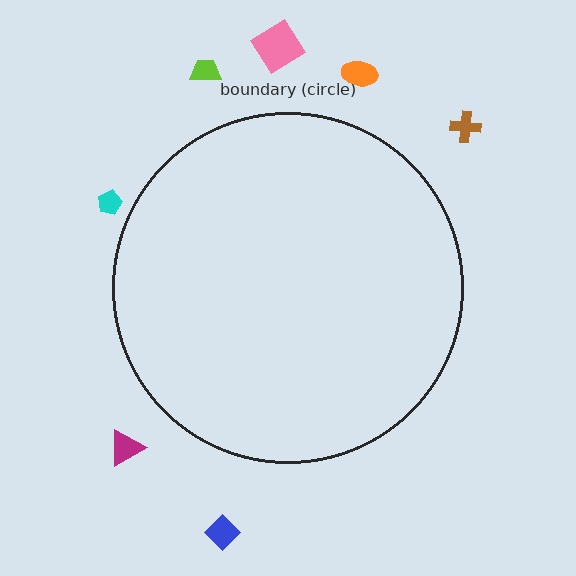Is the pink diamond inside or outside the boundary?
Outside.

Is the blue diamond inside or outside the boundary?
Outside.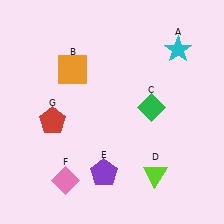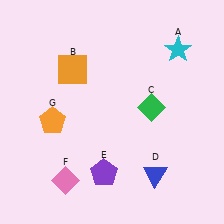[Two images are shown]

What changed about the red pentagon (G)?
In Image 1, G is red. In Image 2, it changed to orange.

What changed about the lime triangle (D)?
In Image 1, D is lime. In Image 2, it changed to blue.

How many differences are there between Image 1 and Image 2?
There are 2 differences between the two images.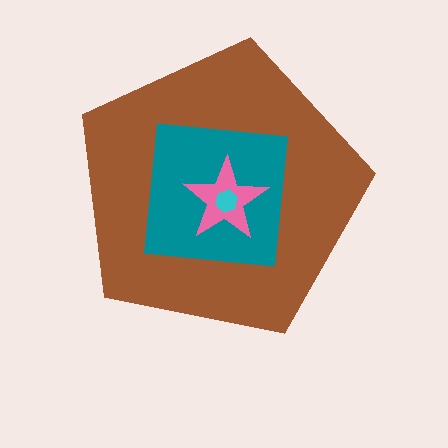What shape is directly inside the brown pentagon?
The teal square.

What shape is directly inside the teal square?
The pink star.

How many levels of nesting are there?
4.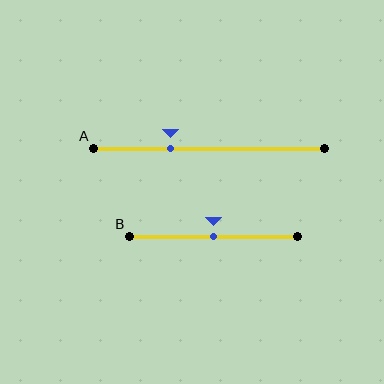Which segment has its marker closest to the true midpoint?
Segment B has its marker closest to the true midpoint.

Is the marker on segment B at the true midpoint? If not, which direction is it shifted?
Yes, the marker on segment B is at the true midpoint.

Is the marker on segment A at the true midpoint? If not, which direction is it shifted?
No, the marker on segment A is shifted to the left by about 17% of the segment length.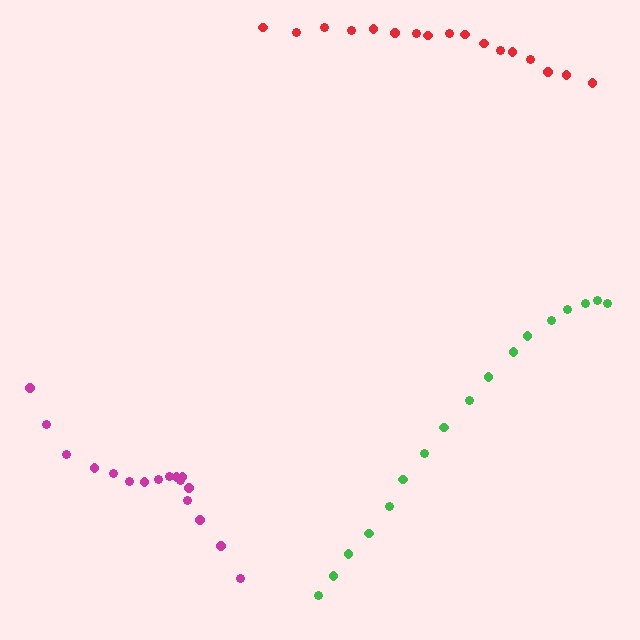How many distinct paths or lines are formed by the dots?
There are 3 distinct paths.